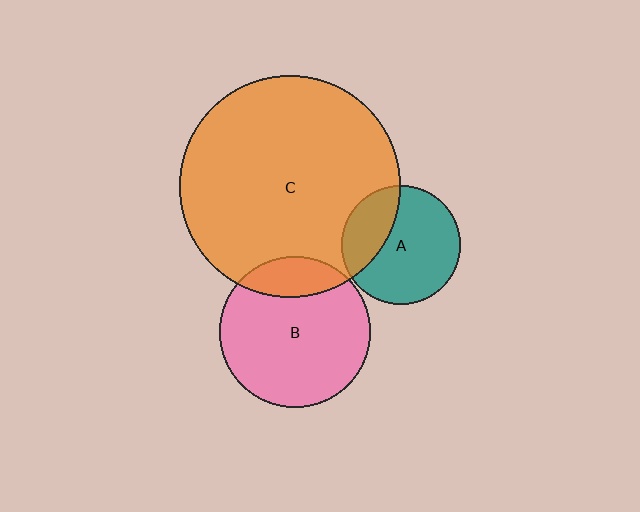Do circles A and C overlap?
Yes.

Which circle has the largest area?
Circle C (orange).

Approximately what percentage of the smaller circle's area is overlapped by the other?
Approximately 30%.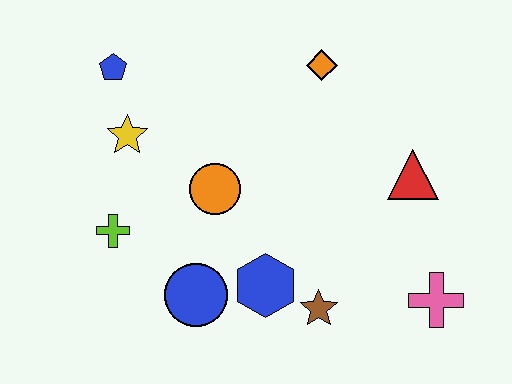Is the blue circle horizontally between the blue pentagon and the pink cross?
Yes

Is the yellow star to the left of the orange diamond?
Yes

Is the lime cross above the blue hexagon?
Yes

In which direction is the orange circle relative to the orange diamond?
The orange circle is below the orange diamond.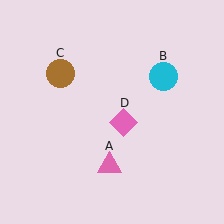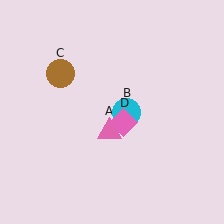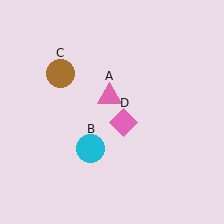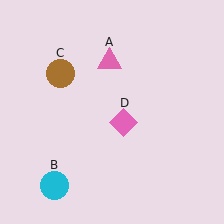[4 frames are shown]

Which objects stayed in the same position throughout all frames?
Brown circle (object C) and pink diamond (object D) remained stationary.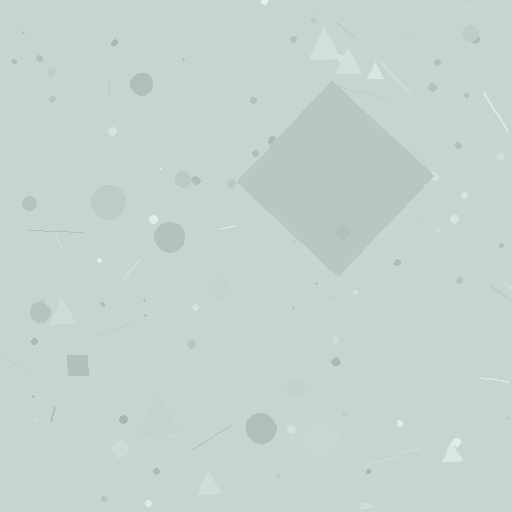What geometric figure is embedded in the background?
A diamond is embedded in the background.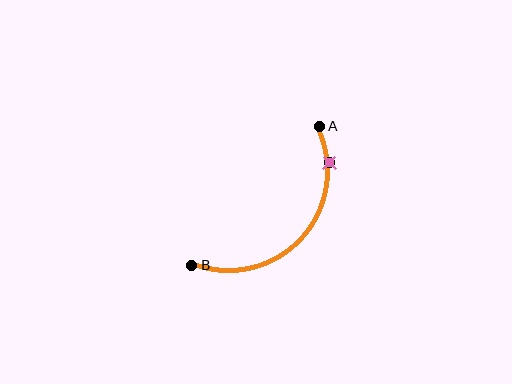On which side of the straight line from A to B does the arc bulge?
The arc bulges below and to the right of the straight line connecting A and B.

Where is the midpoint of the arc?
The arc midpoint is the point on the curve farthest from the straight line joining A and B. It sits below and to the right of that line.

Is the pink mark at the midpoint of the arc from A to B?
No. The pink mark lies on the arc but is closer to endpoint A. The arc midpoint would be at the point on the curve equidistant along the arc from both A and B.